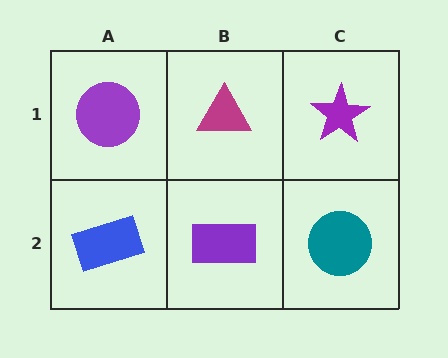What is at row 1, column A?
A purple circle.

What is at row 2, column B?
A purple rectangle.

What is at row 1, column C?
A purple star.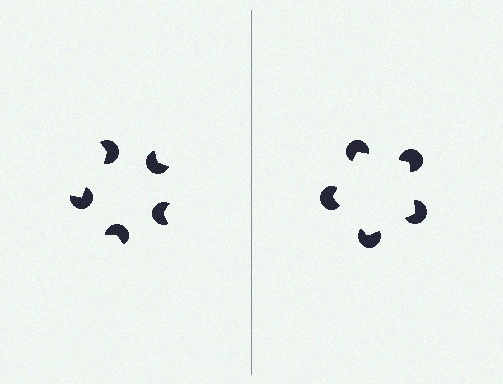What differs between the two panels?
The pac-man discs are positioned identically on both sides; only the wedge orientations differ. On the right they align to a pentagon; on the left they are misaligned.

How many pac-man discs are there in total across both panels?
10 — 5 on each side.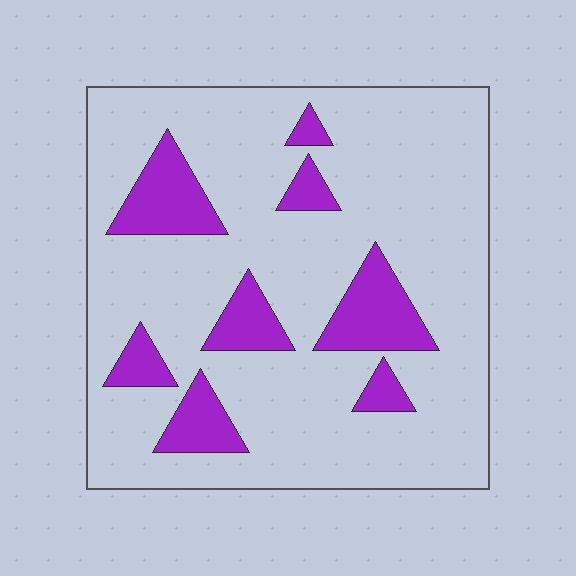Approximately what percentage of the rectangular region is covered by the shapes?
Approximately 20%.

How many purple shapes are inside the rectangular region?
8.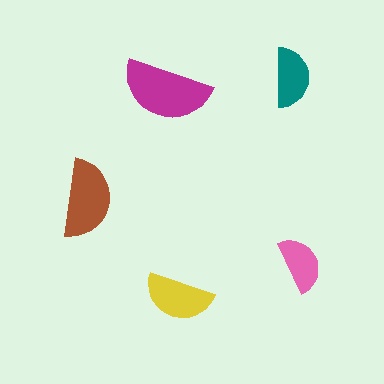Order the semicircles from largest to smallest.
the magenta one, the brown one, the yellow one, the teal one, the pink one.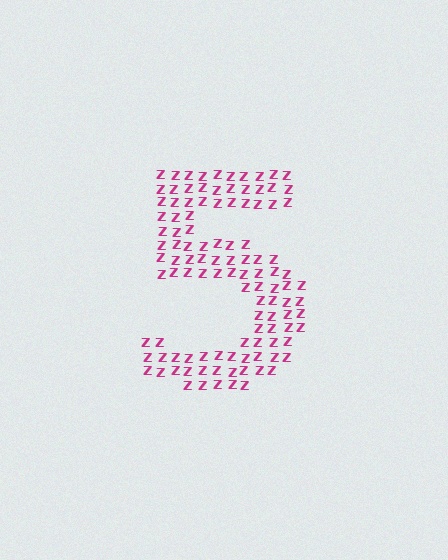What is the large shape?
The large shape is the digit 5.